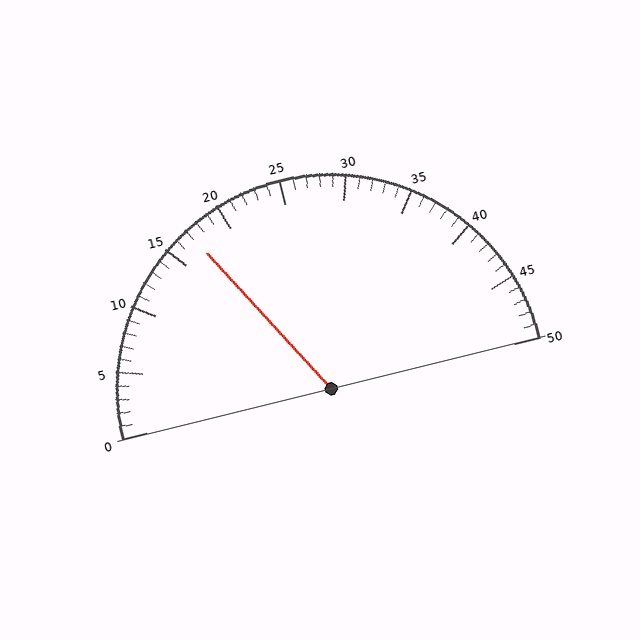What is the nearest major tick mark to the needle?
The nearest major tick mark is 15.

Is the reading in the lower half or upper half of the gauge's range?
The reading is in the lower half of the range (0 to 50).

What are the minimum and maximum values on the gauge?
The gauge ranges from 0 to 50.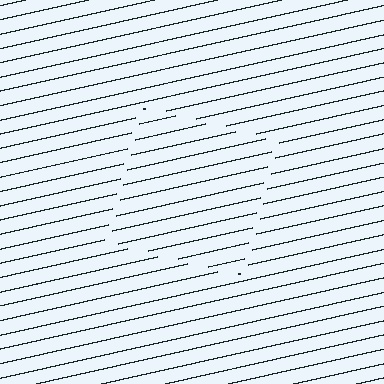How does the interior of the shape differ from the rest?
The interior of the shape contains the same grating, shifted by half a period — the contour is defined by the phase discontinuity where line-ends from the inner and outer gratings abut.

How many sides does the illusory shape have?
4 sides — the line-ends trace a square.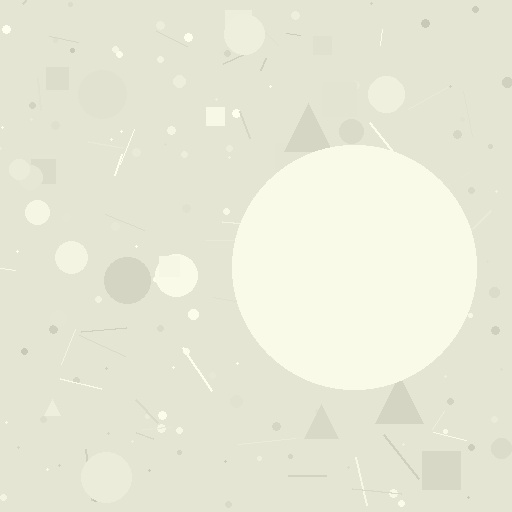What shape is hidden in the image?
A circle is hidden in the image.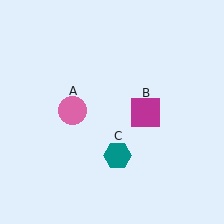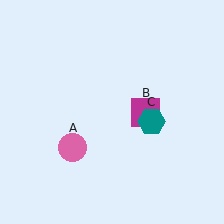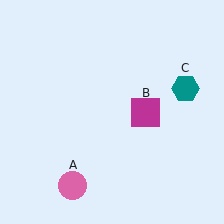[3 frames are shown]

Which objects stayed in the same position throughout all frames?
Magenta square (object B) remained stationary.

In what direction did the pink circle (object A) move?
The pink circle (object A) moved down.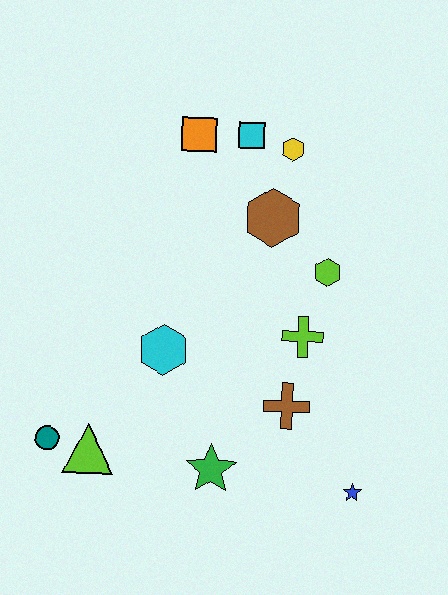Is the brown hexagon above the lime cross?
Yes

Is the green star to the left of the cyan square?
Yes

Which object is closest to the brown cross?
The lime cross is closest to the brown cross.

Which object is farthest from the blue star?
The orange square is farthest from the blue star.